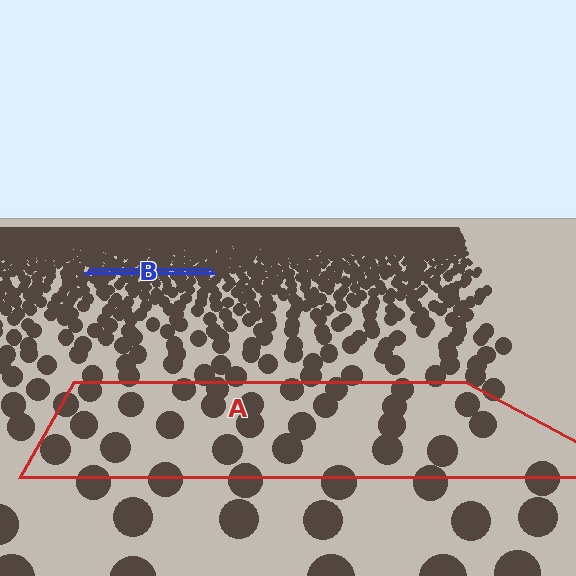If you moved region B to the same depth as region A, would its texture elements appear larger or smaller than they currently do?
They would appear larger. At a closer depth, the same texture elements are projected at a bigger on-screen size.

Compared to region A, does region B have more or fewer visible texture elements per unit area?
Region B has more texture elements per unit area — they are packed more densely because it is farther away.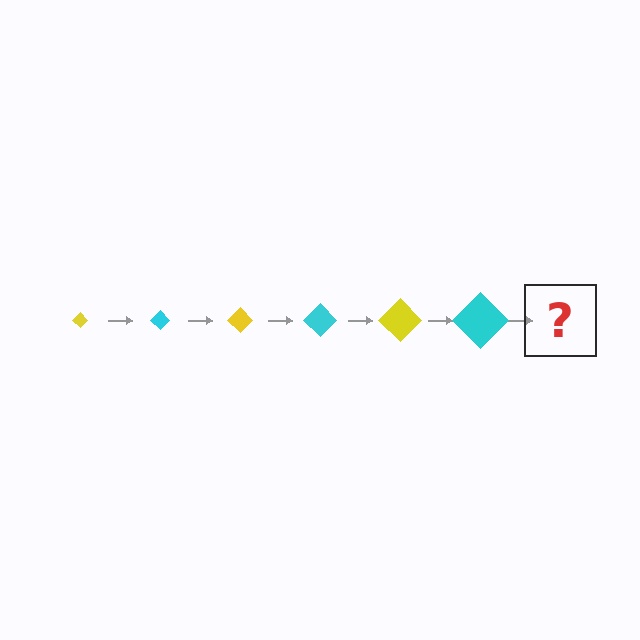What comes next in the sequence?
The next element should be a yellow diamond, larger than the previous one.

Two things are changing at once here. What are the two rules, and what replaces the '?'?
The two rules are that the diamond grows larger each step and the color cycles through yellow and cyan. The '?' should be a yellow diamond, larger than the previous one.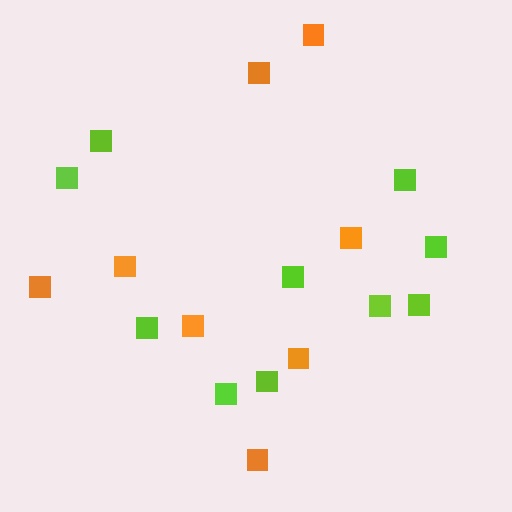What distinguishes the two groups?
There are 2 groups: one group of orange squares (8) and one group of lime squares (10).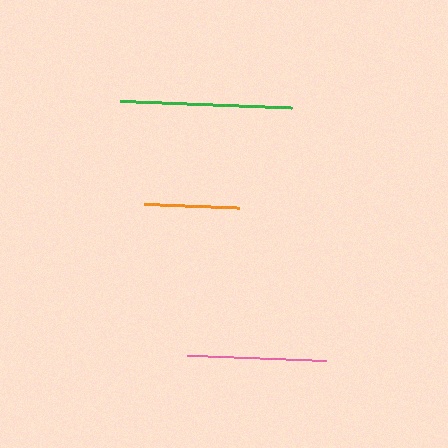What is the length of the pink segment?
The pink segment is approximately 139 pixels long.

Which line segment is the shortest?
The orange line is the shortest at approximately 95 pixels.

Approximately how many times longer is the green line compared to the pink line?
The green line is approximately 1.2 times the length of the pink line.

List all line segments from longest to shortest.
From longest to shortest: green, pink, orange.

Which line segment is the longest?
The green line is the longest at approximately 172 pixels.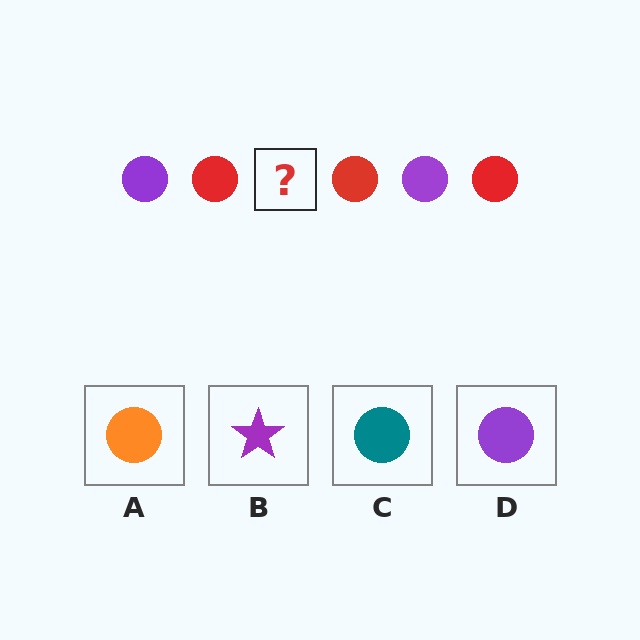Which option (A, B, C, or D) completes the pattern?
D.